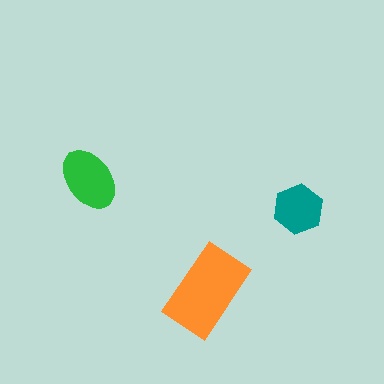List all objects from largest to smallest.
The orange rectangle, the green ellipse, the teal hexagon.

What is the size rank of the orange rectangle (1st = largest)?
1st.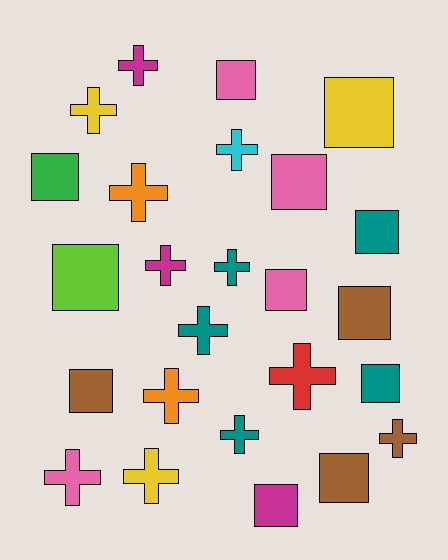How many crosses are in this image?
There are 13 crosses.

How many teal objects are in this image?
There are 5 teal objects.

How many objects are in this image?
There are 25 objects.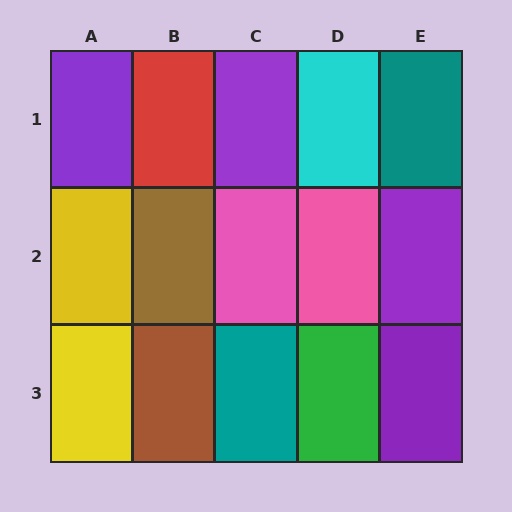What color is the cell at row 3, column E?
Purple.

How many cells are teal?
2 cells are teal.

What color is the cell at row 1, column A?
Purple.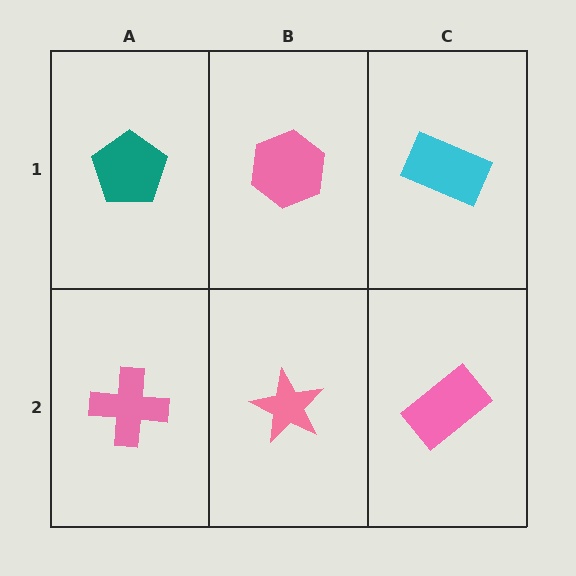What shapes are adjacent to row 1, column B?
A pink star (row 2, column B), a teal pentagon (row 1, column A), a cyan rectangle (row 1, column C).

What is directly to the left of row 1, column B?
A teal pentagon.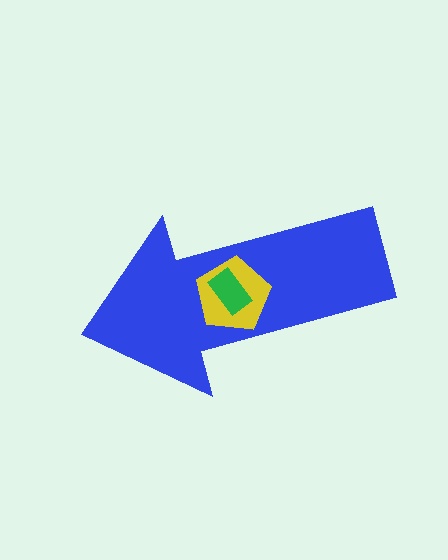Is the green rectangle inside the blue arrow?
Yes.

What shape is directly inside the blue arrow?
The yellow pentagon.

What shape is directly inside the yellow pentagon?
The green rectangle.